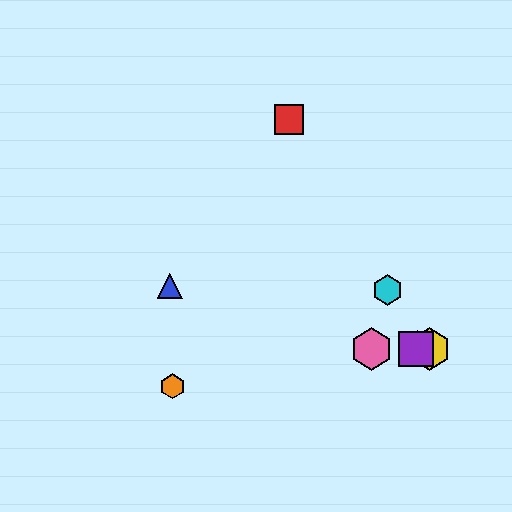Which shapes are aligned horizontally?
The green hexagon, the yellow hexagon, the purple square, the pink hexagon are aligned horizontally.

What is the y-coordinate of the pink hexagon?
The pink hexagon is at y≈349.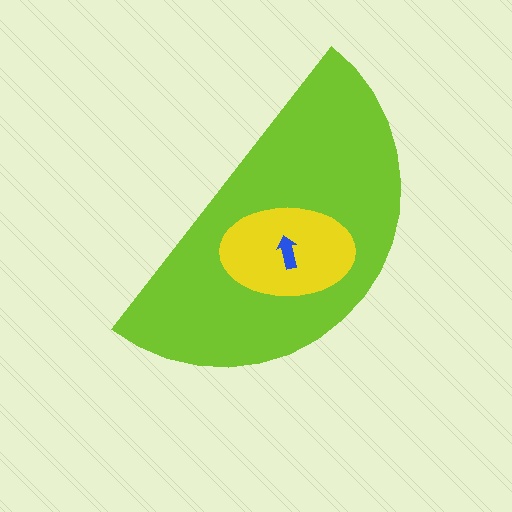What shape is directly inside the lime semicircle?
The yellow ellipse.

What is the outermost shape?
The lime semicircle.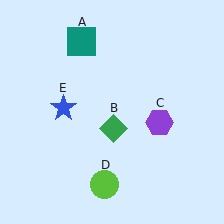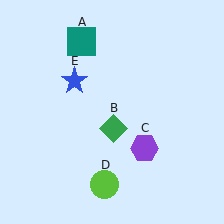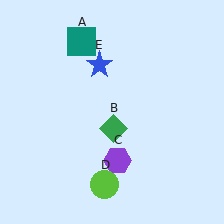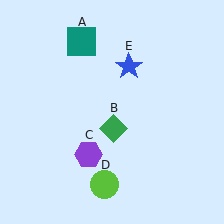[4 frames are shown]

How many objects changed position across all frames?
2 objects changed position: purple hexagon (object C), blue star (object E).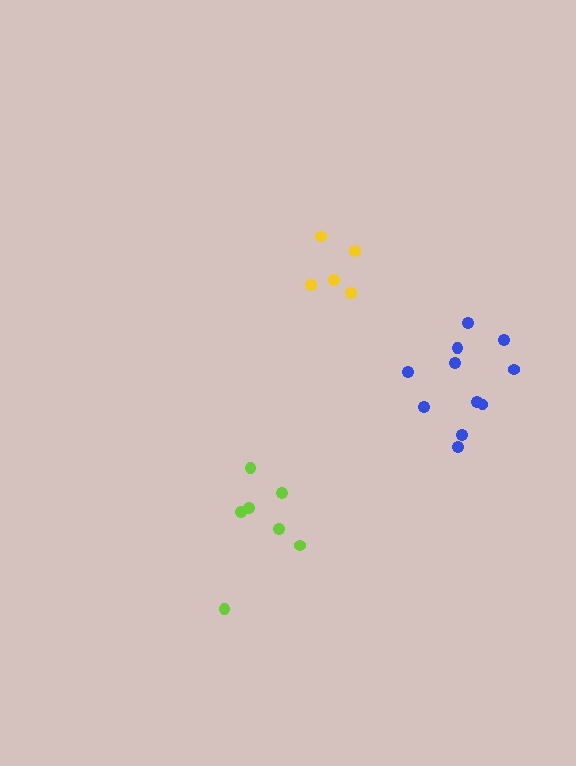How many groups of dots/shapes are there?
There are 3 groups.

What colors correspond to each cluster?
The clusters are colored: lime, yellow, blue.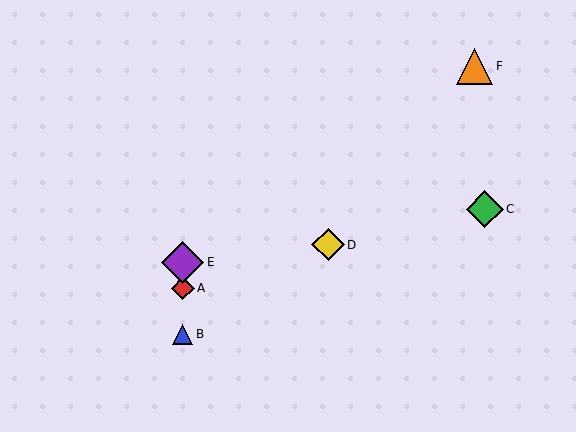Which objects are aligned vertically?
Objects A, B, E are aligned vertically.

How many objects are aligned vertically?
3 objects (A, B, E) are aligned vertically.